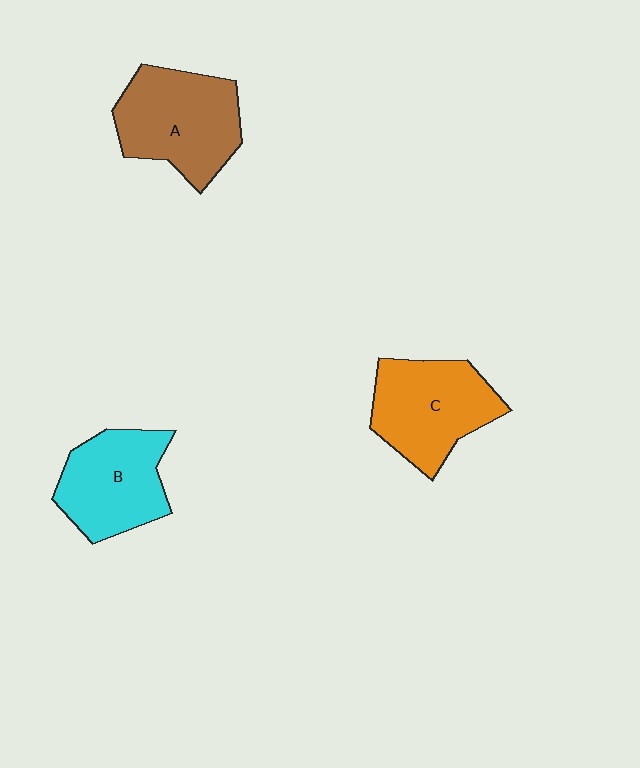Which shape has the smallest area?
Shape B (cyan).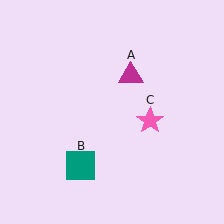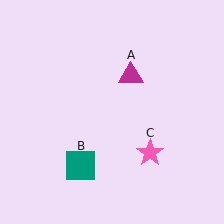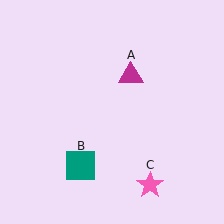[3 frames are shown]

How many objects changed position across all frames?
1 object changed position: pink star (object C).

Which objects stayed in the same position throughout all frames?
Magenta triangle (object A) and teal square (object B) remained stationary.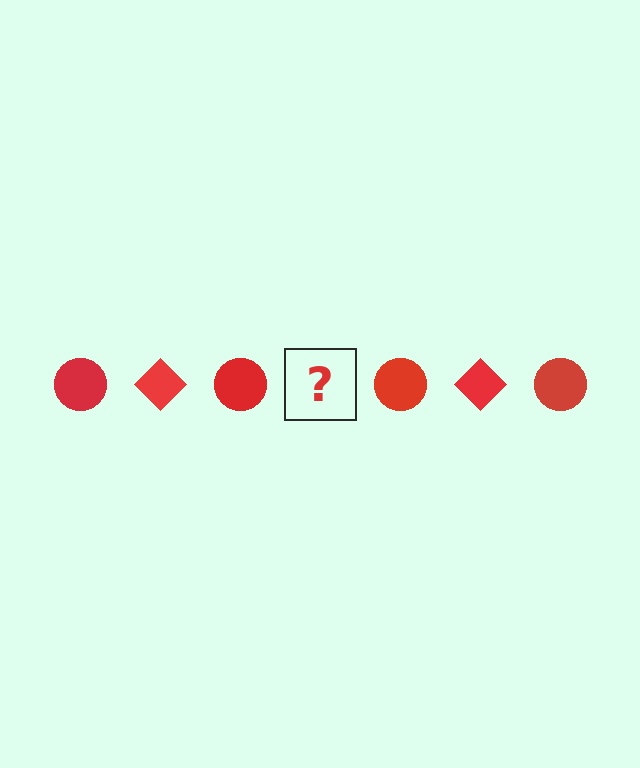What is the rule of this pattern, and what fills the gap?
The rule is that the pattern cycles through circle, diamond shapes in red. The gap should be filled with a red diamond.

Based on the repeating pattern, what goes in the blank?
The blank should be a red diamond.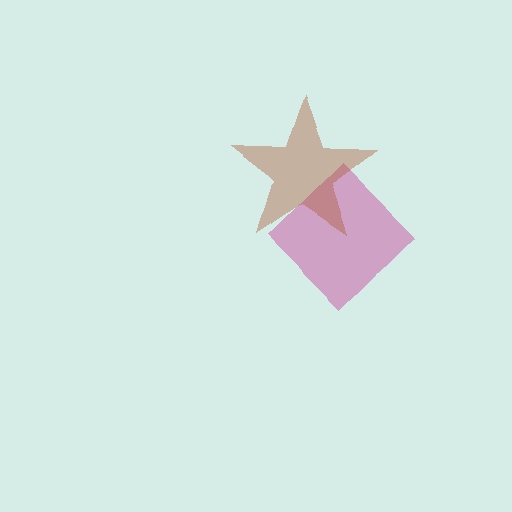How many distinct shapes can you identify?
There are 2 distinct shapes: a magenta diamond, a brown star.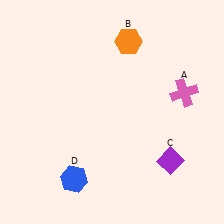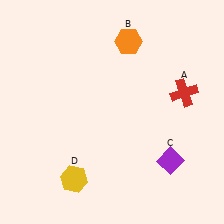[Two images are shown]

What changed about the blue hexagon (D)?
In Image 1, D is blue. In Image 2, it changed to yellow.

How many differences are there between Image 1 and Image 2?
There are 2 differences between the two images.